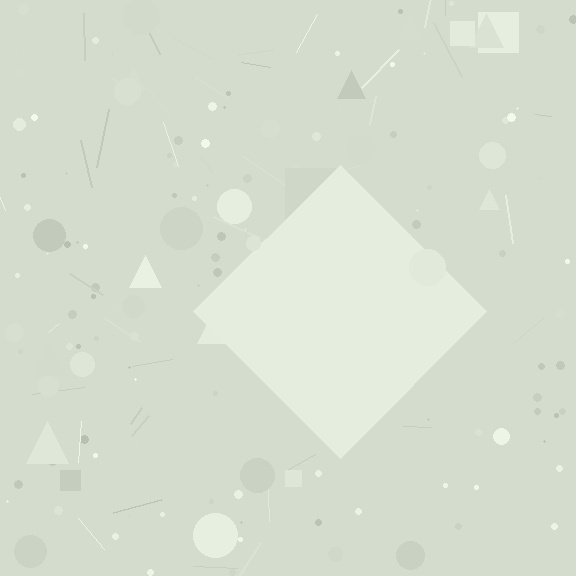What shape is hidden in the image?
A diamond is hidden in the image.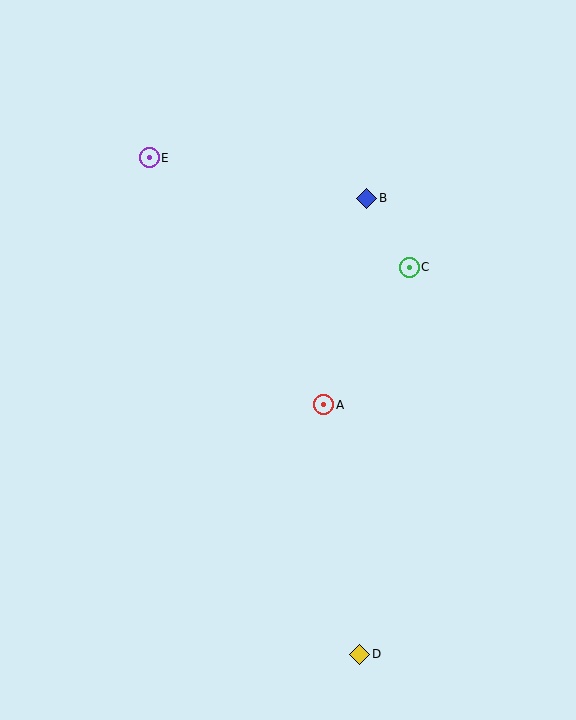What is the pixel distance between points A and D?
The distance between A and D is 252 pixels.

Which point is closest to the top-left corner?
Point E is closest to the top-left corner.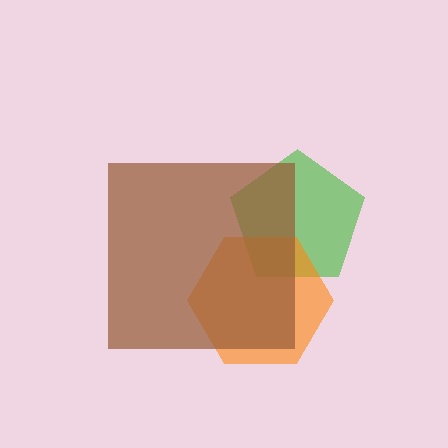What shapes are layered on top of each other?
The layered shapes are: a green pentagon, an orange hexagon, a brown square.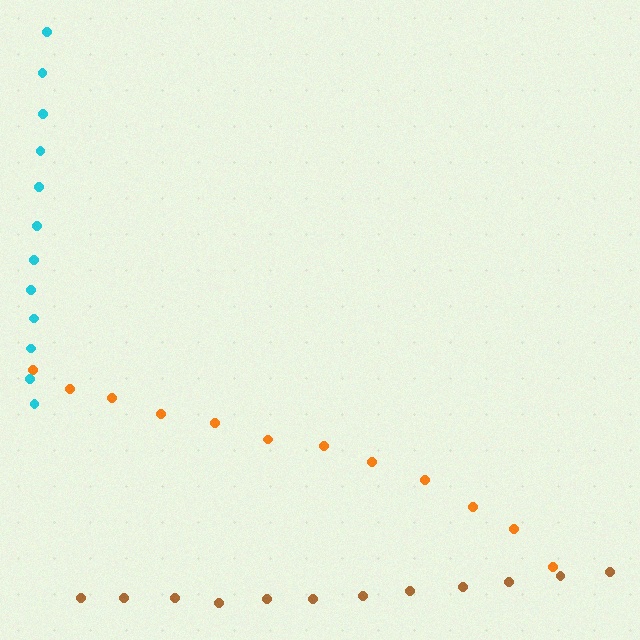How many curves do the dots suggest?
There are 3 distinct paths.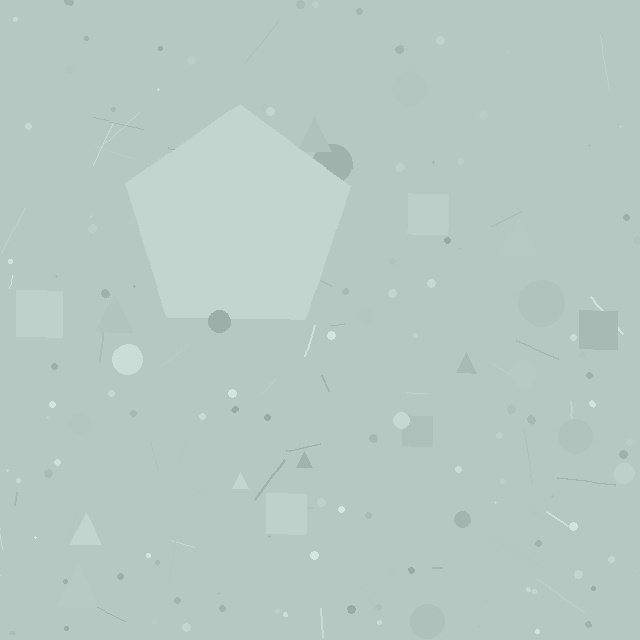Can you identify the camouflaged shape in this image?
The camouflaged shape is a pentagon.